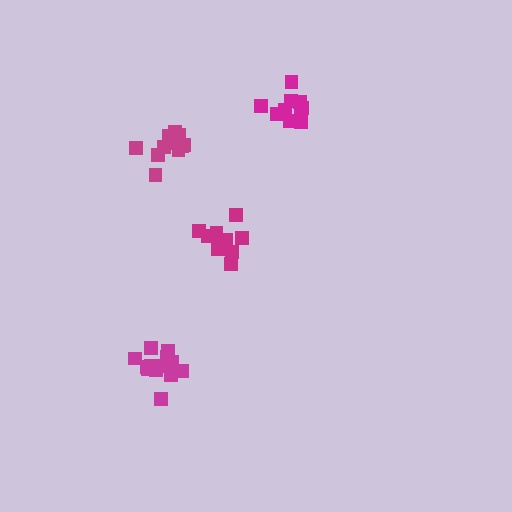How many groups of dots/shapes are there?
There are 4 groups.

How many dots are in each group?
Group 1: 13 dots, Group 2: 11 dots, Group 3: 10 dots, Group 4: 15 dots (49 total).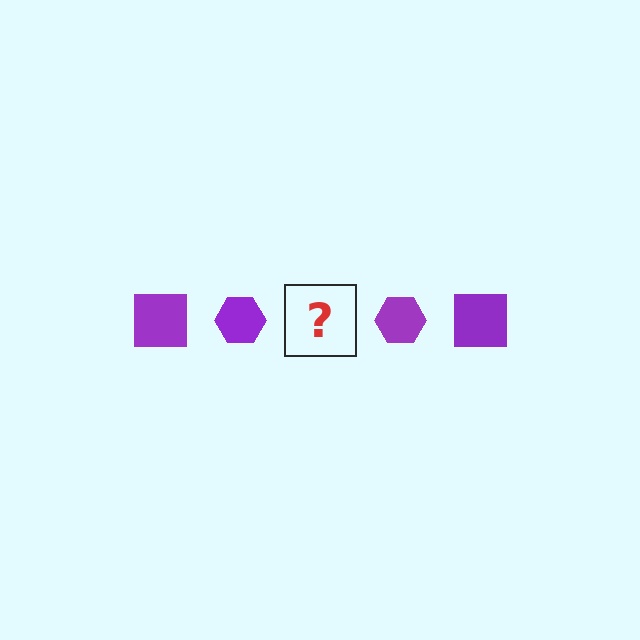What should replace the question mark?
The question mark should be replaced with a purple square.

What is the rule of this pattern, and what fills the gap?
The rule is that the pattern cycles through square, hexagon shapes in purple. The gap should be filled with a purple square.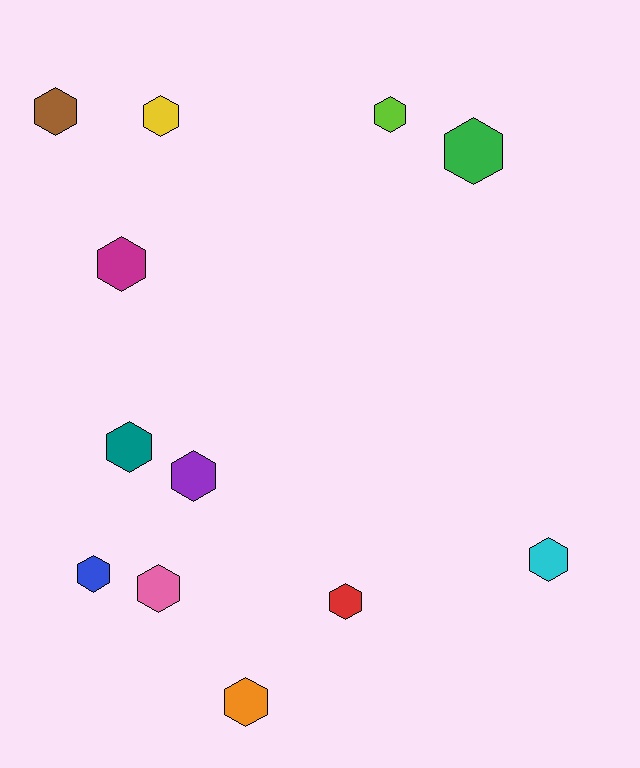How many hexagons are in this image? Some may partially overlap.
There are 12 hexagons.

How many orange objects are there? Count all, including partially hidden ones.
There is 1 orange object.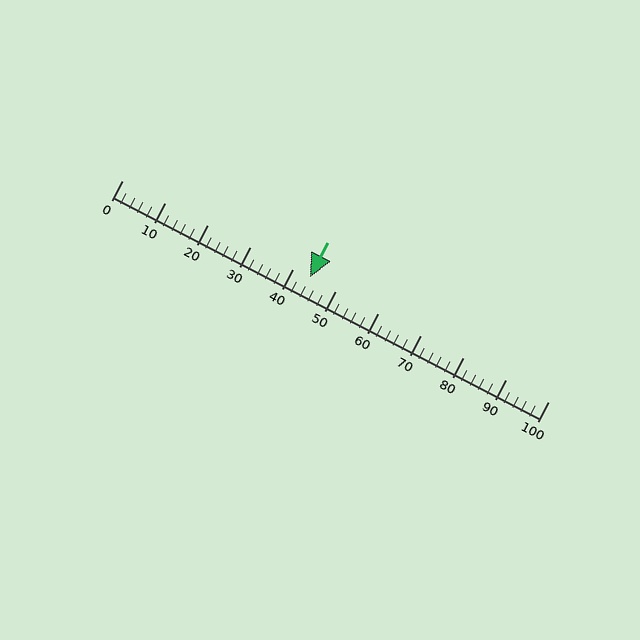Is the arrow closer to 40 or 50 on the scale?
The arrow is closer to 40.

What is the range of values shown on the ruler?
The ruler shows values from 0 to 100.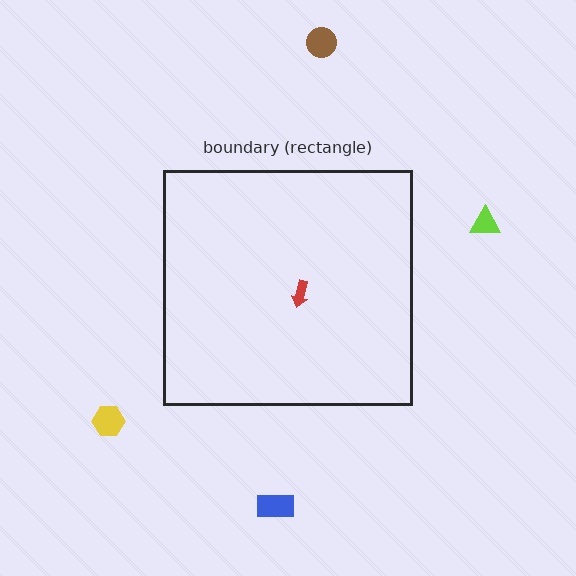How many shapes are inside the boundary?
1 inside, 4 outside.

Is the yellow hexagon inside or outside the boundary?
Outside.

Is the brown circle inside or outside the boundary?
Outside.